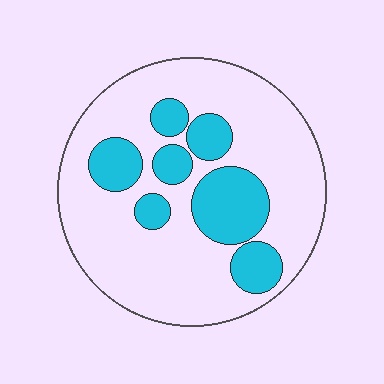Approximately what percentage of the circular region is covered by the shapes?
Approximately 25%.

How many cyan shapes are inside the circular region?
7.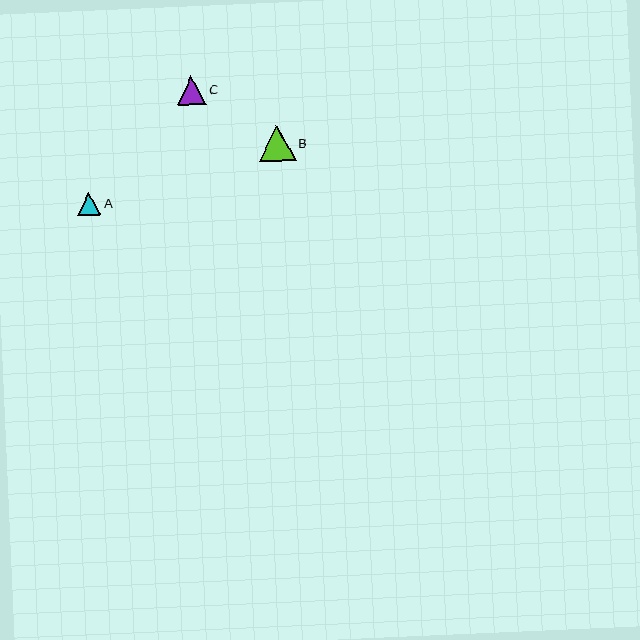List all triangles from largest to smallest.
From largest to smallest: B, C, A.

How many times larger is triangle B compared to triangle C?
Triangle B is approximately 1.3 times the size of triangle C.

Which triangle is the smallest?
Triangle A is the smallest with a size of approximately 23 pixels.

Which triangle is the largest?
Triangle B is the largest with a size of approximately 37 pixels.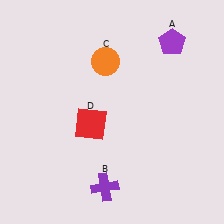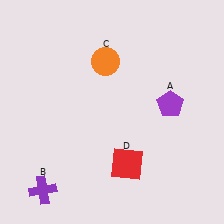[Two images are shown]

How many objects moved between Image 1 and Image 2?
3 objects moved between the two images.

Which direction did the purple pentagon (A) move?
The purple pentagon (A) moved down.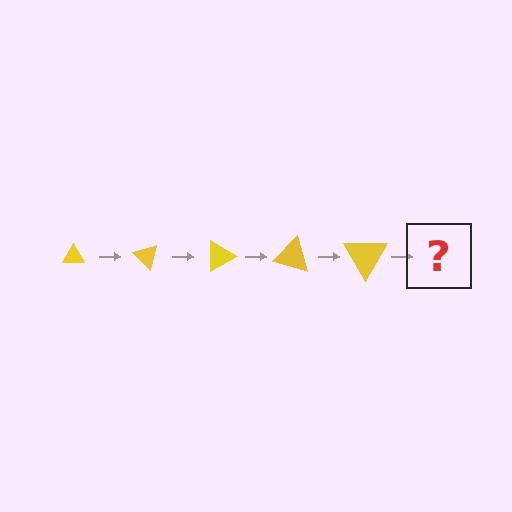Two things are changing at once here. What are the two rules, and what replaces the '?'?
The two rules are that the triangle grows larger each step and it rotates 45 degrees each step. The '?' should be a triangle, larger than the previous one and rotated 225 degrees from the start.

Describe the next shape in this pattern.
It should be a triangle, larger than the previous one and rotated 225 degrees from the start.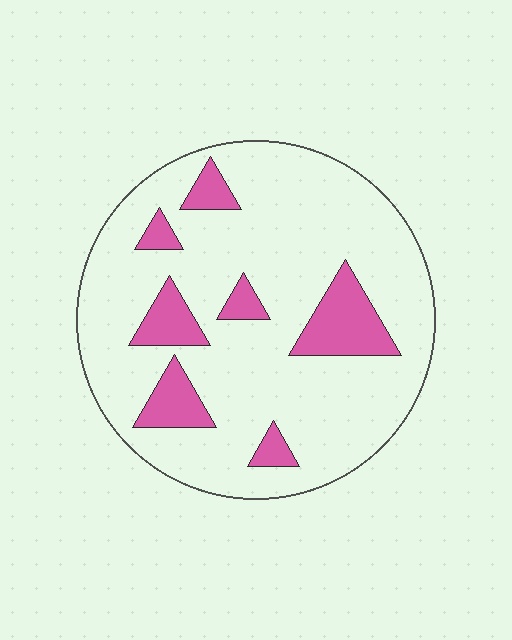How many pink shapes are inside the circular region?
7.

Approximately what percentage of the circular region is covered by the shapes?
Approximately 15%.